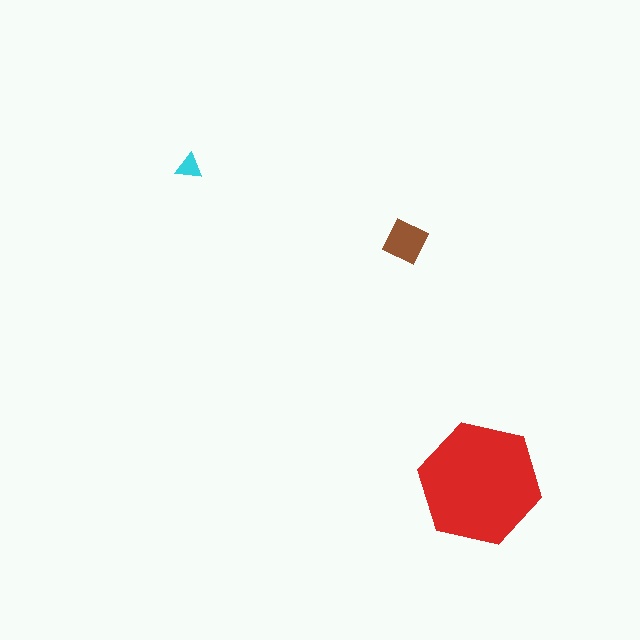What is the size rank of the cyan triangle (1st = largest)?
3rd.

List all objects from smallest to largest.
The cyan triangle, the brown diamond, the red hexagon.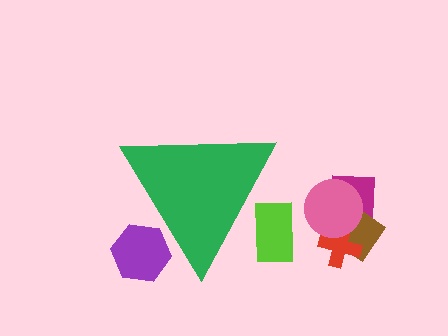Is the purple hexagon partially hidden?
Yes, the purple hexagon is partially hidden behind the green triangle.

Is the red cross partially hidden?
No, the red cross is fully visible.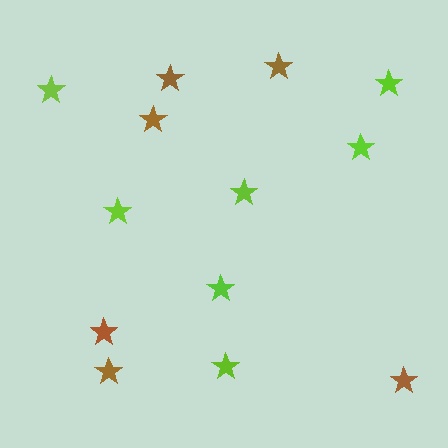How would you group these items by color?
There are 2 groups: one group of brown stars (6) and one group of lime stars (7).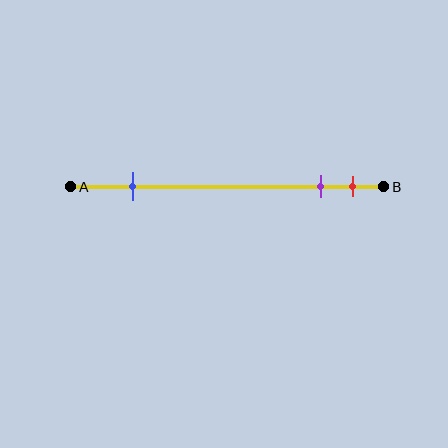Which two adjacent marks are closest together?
The purple and red marks are the closest adjacent pair.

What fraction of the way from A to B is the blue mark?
The blue mark is approximately 20% (0.2) of the way from A to B.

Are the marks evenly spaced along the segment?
No, the marks are not evenly spaced.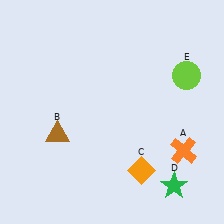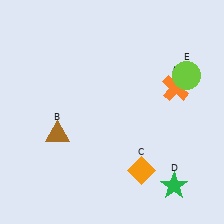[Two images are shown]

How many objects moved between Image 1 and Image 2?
1 object moved between the two images.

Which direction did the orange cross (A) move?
The orange cross (A) moved up.